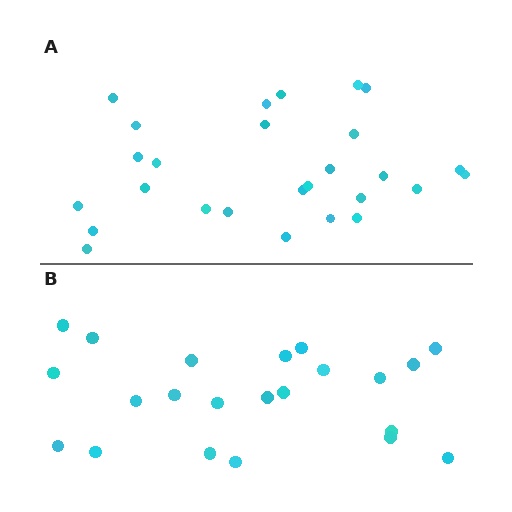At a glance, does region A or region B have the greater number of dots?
Region A (the top region) has more dots.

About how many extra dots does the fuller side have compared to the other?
Region A has about 5 more dots than region B.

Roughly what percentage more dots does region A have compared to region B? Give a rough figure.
About 25% more.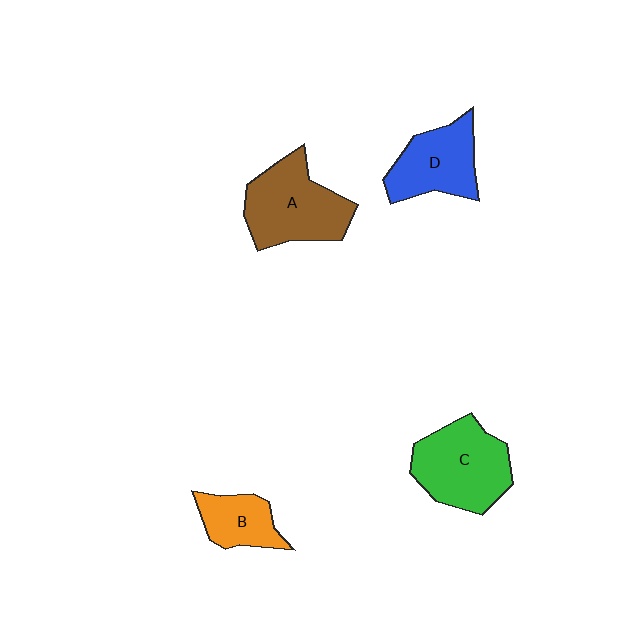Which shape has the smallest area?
Shape B (orange).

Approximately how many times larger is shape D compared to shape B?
Approximately 1.4 times.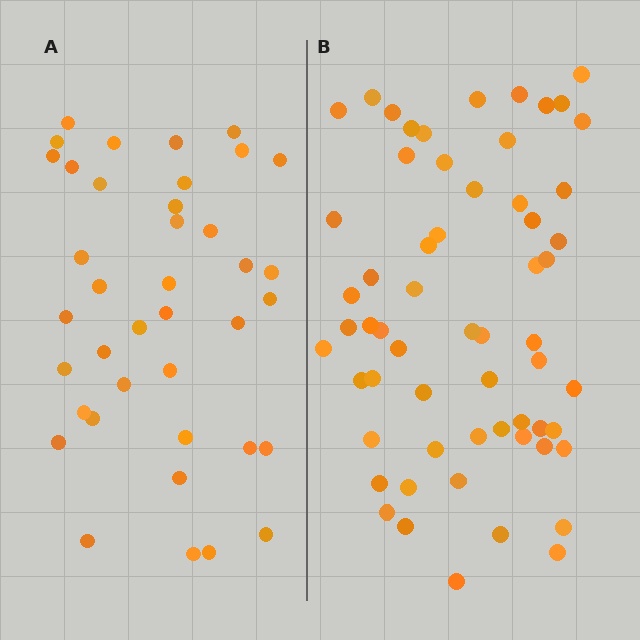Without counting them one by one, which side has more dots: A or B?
Region B (the right region) has more dots.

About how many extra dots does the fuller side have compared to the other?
Region B has approximately 20 more dots than region A.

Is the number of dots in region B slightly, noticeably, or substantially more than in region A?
Region B has substantially more. The ratio is roughly 1.5 to 1.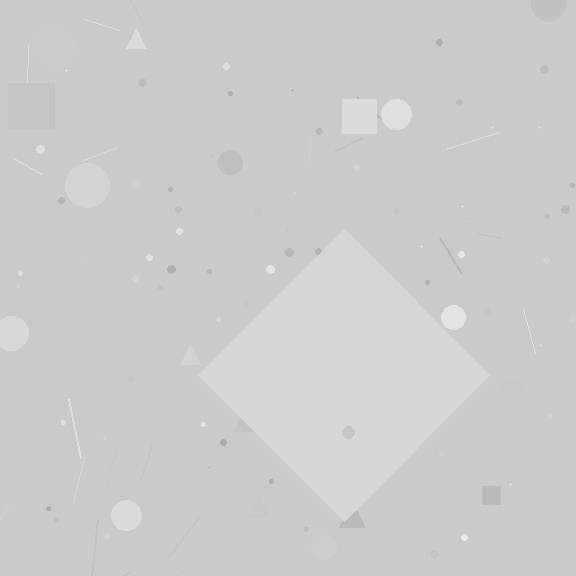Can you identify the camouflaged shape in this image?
The camouflaged shape is a diamond.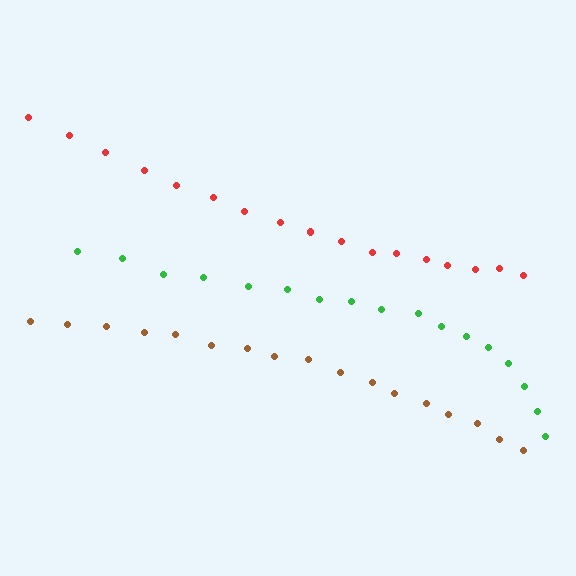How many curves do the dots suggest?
There are 3 distinct paths.